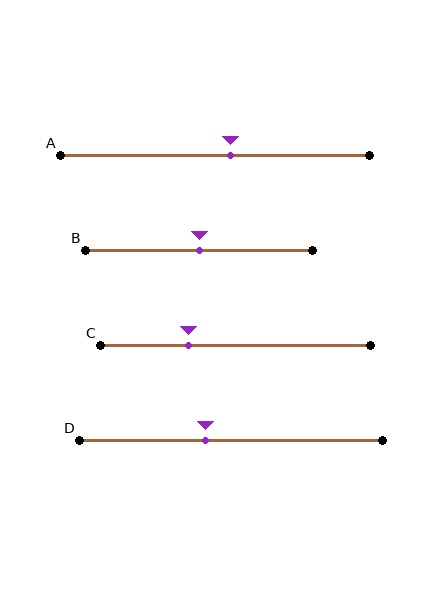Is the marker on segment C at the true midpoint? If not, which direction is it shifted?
No, the marker on segment C is shifted to the left by about 17% of the segment length.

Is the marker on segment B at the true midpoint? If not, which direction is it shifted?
Yes, the marker on segment B is at the true midpoint.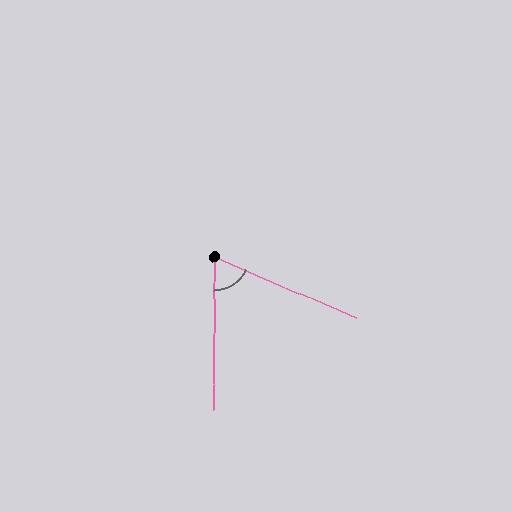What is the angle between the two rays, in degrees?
Approximately 67 degrees.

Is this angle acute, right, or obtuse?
It is acute.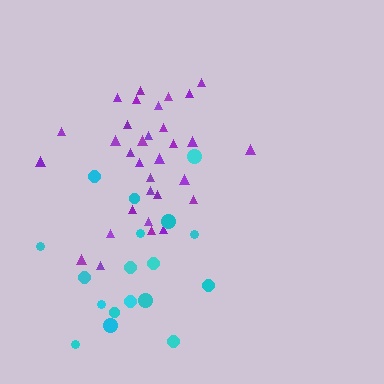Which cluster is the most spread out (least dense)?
Cyan.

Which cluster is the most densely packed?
Purple.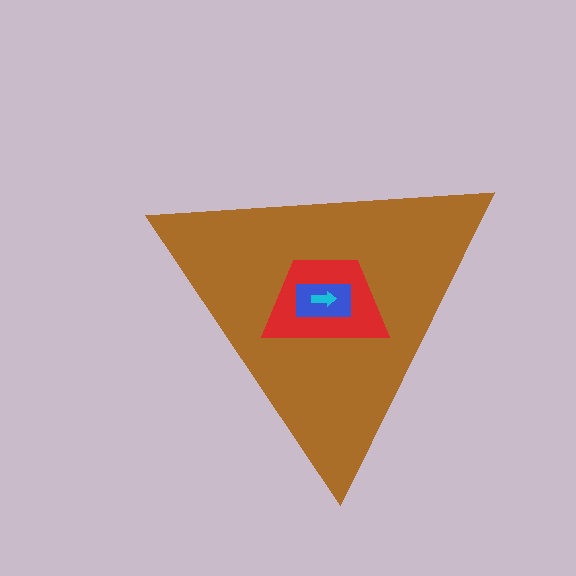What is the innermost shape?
The cyan arrow.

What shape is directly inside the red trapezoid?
The blue rectangle.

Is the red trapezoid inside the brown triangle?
Yes.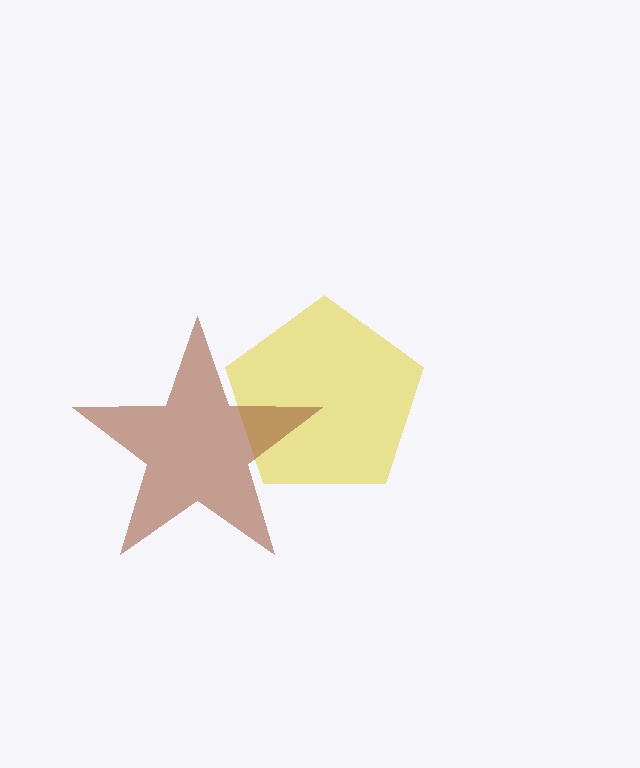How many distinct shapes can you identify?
There are 2 distinct shapes: a yellow pentagon, a brown star.